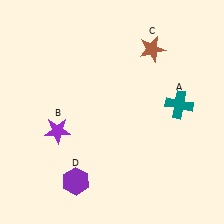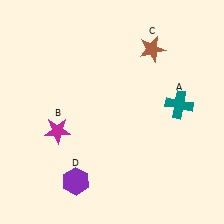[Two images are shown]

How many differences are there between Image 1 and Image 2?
There is 1 difference between the two images.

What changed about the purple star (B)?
In Image 1, B is purple. In Image 2, it changed to magenta.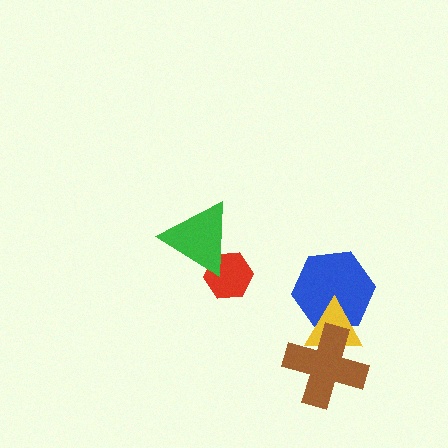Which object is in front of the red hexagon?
The green triangle is in front of the red hexagon.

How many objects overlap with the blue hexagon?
2 objects overlap with the blue hexagon.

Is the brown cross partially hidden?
No, no other shape covers it.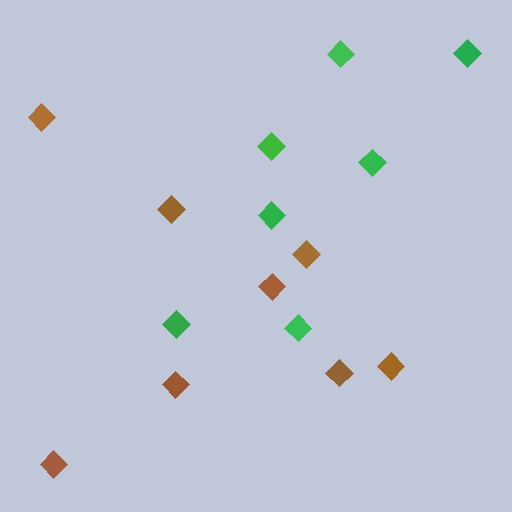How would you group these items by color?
There are 2 groups: one group of green diamonds (7) and one group of brown diamonds (8).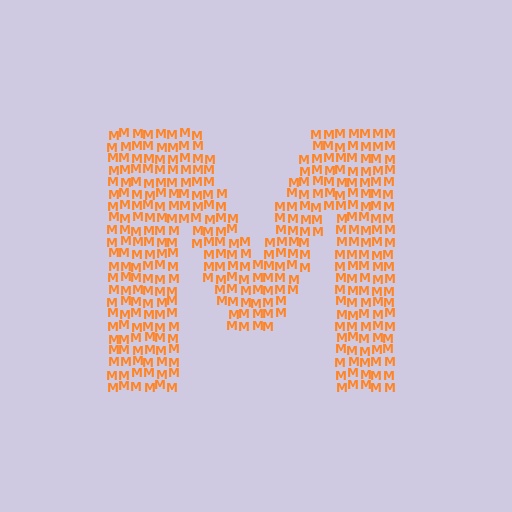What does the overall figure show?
The overall figure shows the letter M.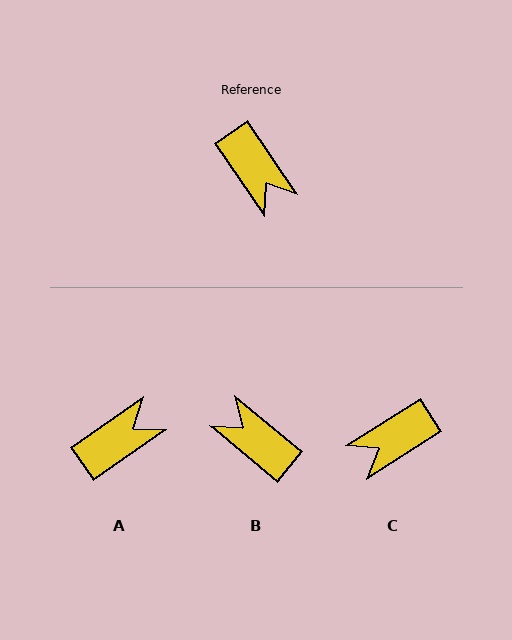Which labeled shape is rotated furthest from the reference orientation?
B, about 164 degrees away.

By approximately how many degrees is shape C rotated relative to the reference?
Approximately 92 degrees clockwise.